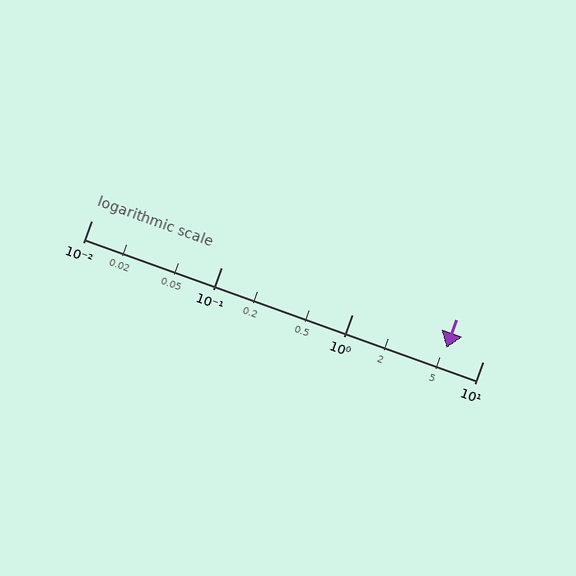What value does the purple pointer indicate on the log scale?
The pointer indicates approximately 5.3.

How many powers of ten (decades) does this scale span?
The scale spans 3 decades, from 0.01 to 10.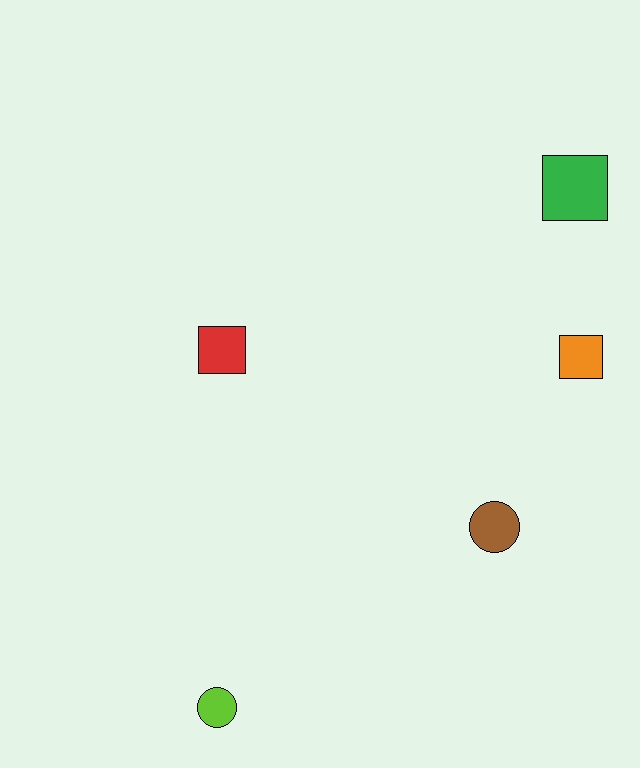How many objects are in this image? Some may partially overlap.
There are 5 objects.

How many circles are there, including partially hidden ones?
There are 2 circles.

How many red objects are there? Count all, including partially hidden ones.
There is 1 red object.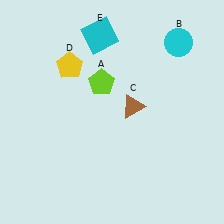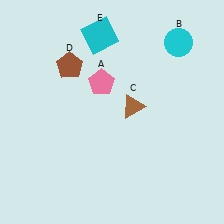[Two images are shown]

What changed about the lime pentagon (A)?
In Image 1, A is lime. In Image 2, it changed to pink.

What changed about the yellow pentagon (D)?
In Image 1, D is yellow. In Image 2, it changed to brown.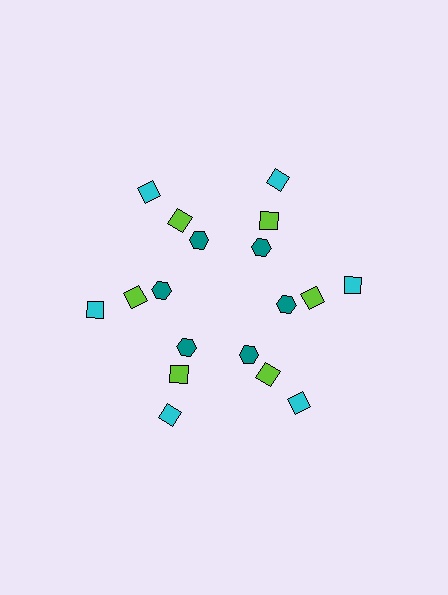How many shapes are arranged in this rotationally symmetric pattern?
There are 18 shapes, arranged in 6 groups of 3.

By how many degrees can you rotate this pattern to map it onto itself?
The pattern maps onto itself every 60 degrees of rotation.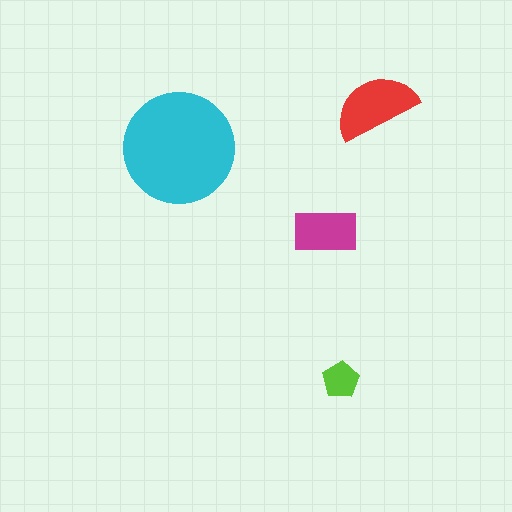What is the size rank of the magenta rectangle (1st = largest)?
3rd.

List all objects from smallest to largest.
The lime pentagon, the magenta rectangle, the red semicircle, the cyan circle.